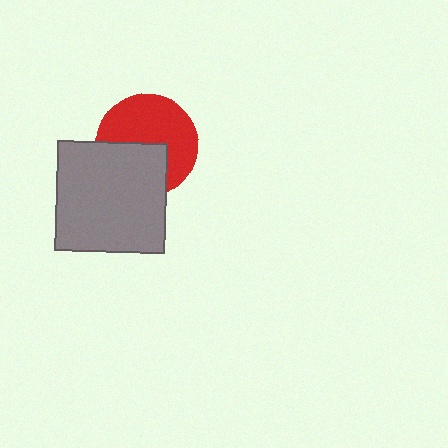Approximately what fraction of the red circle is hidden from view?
Roughly 39% of the red circle is hidden behind the gray square.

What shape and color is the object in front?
The object in front is a gray square.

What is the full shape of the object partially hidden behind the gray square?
The partially hidden object is a red circle.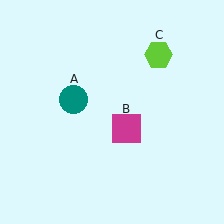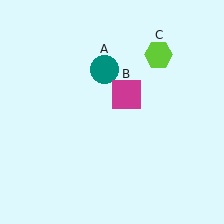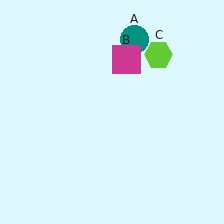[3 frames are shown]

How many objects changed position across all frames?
2 objects changed position: teal circle (object A), magenta square (object B).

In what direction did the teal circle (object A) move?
The teal circle (object A) moved up and to the right.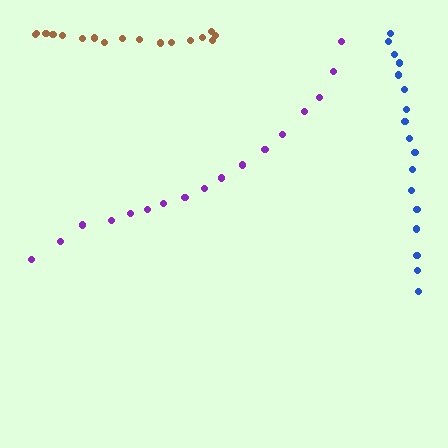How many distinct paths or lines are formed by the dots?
There are 3 distinct paths.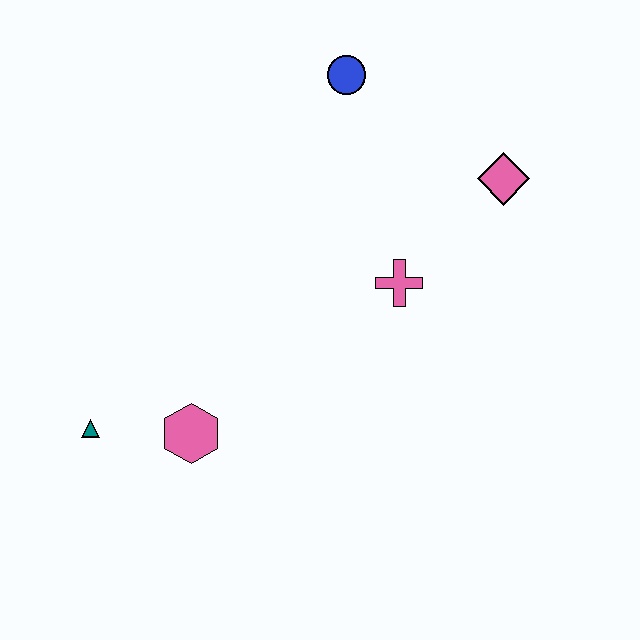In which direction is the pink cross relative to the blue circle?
The pink cross is below the blue circle.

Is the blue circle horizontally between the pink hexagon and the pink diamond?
Yes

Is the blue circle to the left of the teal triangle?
No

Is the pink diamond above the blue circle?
No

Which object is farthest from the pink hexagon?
The pink diamond is farthest from the pink hexagon.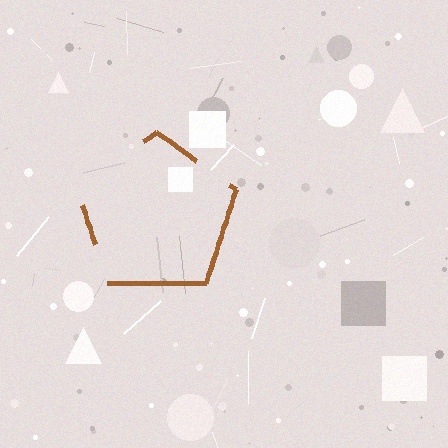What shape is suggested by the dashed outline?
The dashed outline suggests a pentagon.